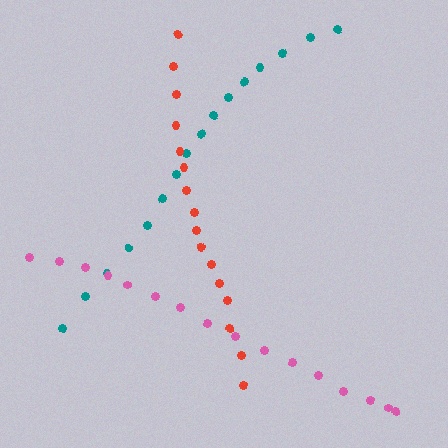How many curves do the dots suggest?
There are 3 distinct paths.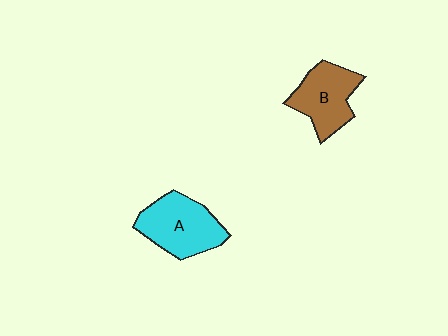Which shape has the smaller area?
Shape B (brown).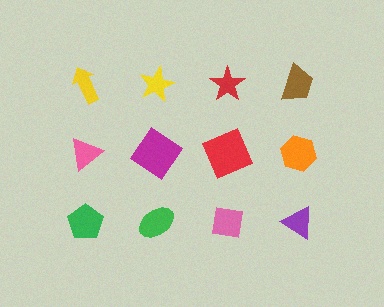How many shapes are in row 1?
4 shapes.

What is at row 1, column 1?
A yellow arrow.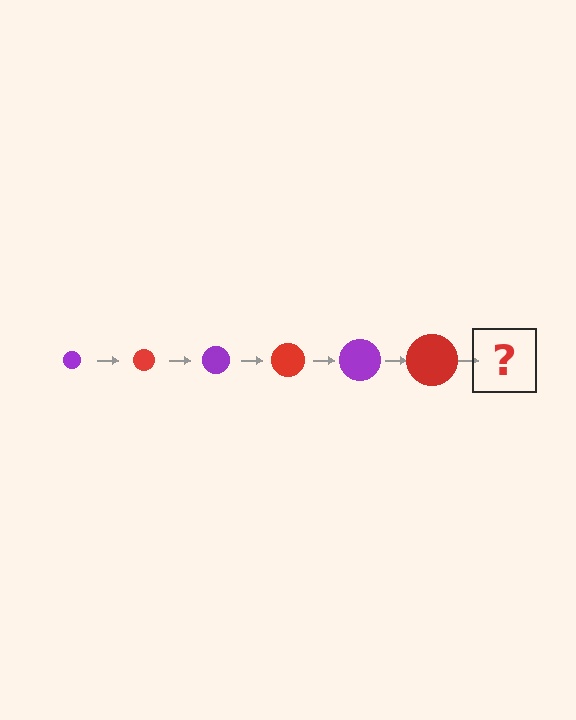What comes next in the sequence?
The next element should be a purple circle, larger than the previous one.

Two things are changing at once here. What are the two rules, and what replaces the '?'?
The two rules are that the circle grows larger each step and the color cycles through purple and red. The '?' should be a purple circle, larger than the previous one.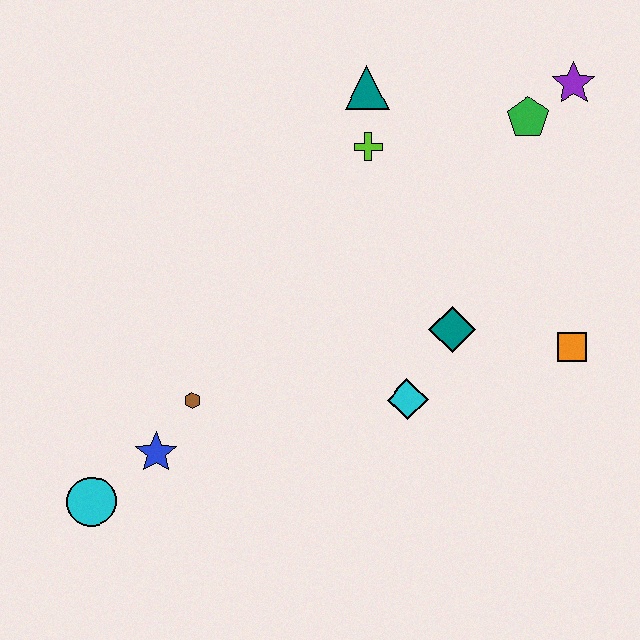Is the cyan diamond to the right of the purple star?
No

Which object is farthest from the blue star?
The purple star is farthest from the blue star.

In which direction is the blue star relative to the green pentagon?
The blue star is to the left of the green pentagon.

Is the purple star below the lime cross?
No